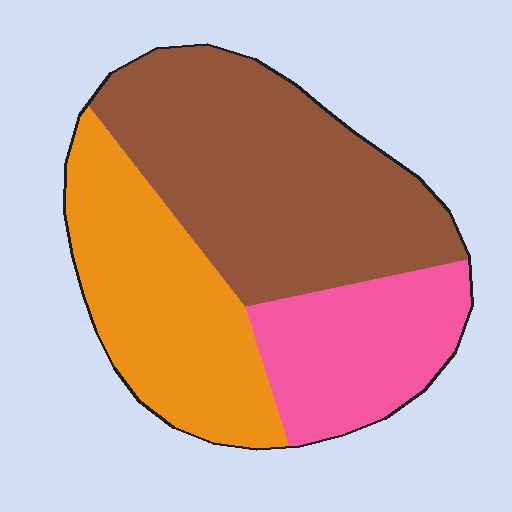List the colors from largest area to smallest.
From largest to smallest: brown, orange, pink.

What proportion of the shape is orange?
Orange covers roughly 30% of the shape.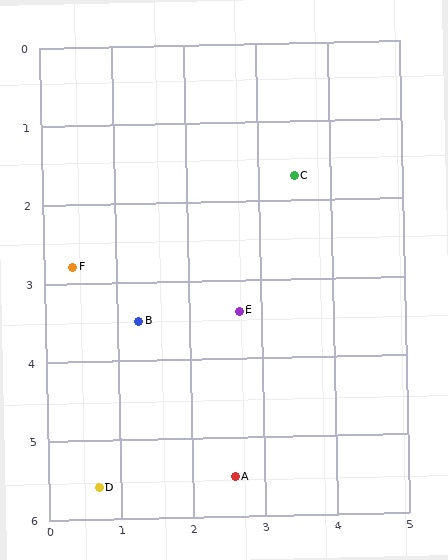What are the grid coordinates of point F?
Point F is at approximately (0.4, 2.8).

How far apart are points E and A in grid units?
Points E and A are about 2.1 grid units apart.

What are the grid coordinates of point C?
Point C is at approximately (3.5, 1.7).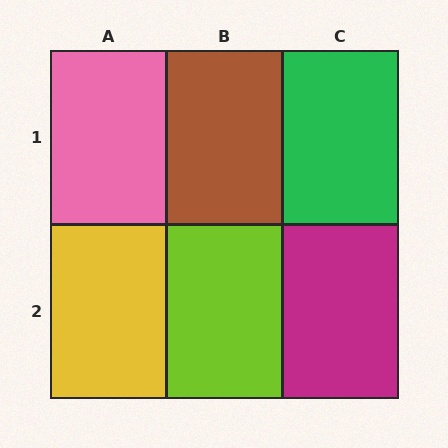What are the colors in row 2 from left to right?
Yellow, lime, magenta.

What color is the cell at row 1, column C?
Green.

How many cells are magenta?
1 cell is magenta.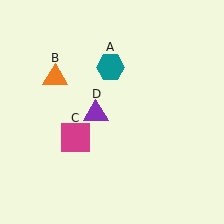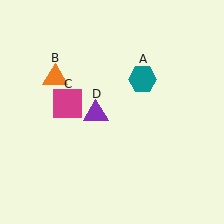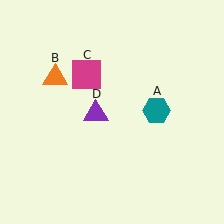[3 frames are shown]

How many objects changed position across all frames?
2 objects changed position: teal hexagon (object A), magenta square (object C).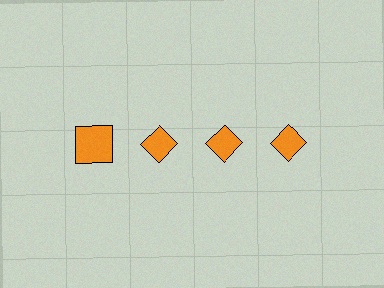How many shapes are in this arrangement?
There are 4 shapes arranged in a grid pattern.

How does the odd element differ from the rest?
It has a different shape: square instead of diamond.